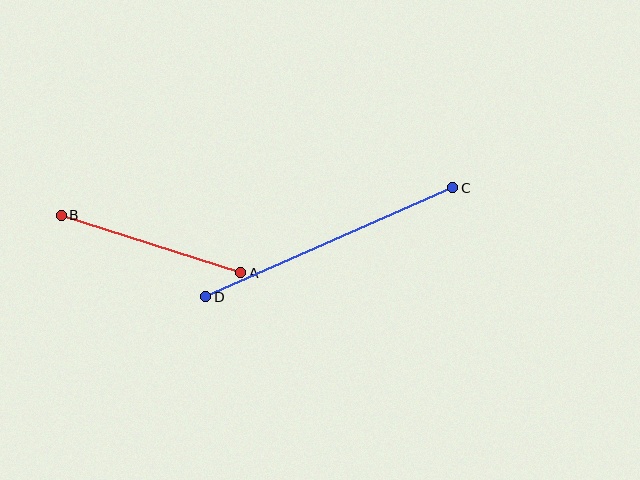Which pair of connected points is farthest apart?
Points C and D are farthest apart.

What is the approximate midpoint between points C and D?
The midpoint is at approximately (329, 242) pixels.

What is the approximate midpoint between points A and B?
The midpoint is at approximately (151, 244) pixels.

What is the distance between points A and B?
The distance is approximately 189 pixels.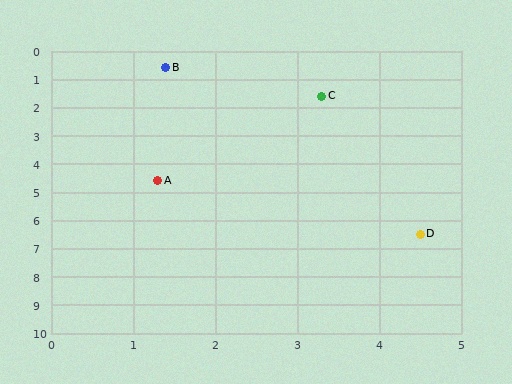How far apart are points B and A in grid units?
Points B and A are about 4.0 grid units apart.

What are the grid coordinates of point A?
Point A is at approximately (1.3, 4.6).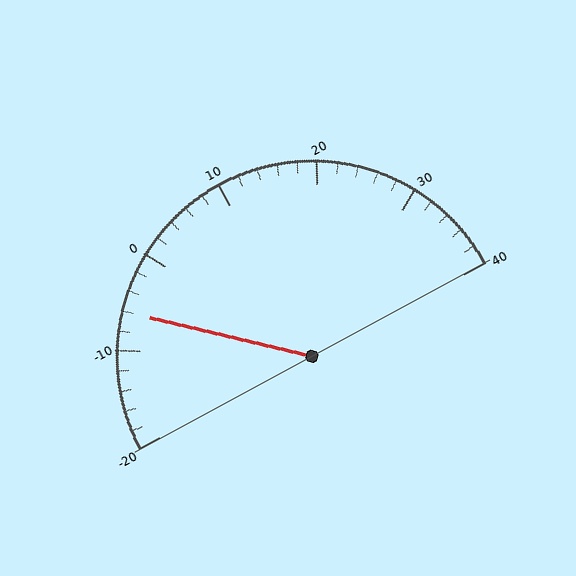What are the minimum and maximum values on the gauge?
The gauge ranges from -20 to 40.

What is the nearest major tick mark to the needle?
The nearest major tick mark is -10.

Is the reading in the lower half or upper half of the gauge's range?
The reading is in the lower half of the range (-20 to 40).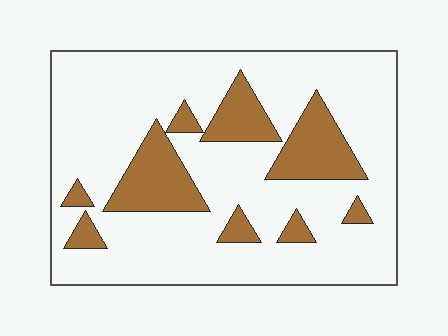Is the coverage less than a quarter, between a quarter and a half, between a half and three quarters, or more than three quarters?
Less than a quarter.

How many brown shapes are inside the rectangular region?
9.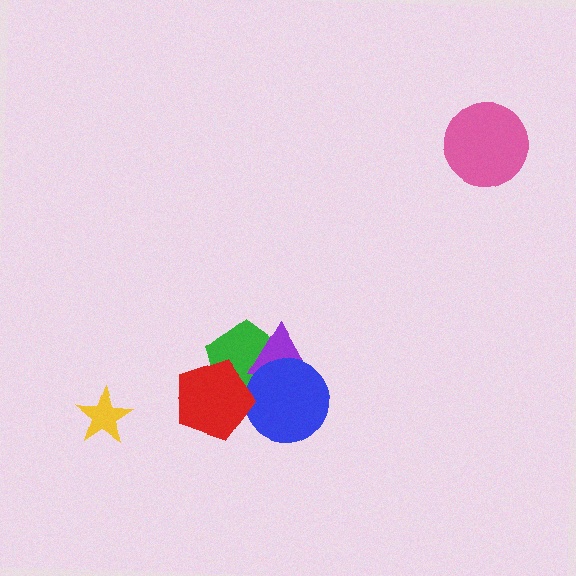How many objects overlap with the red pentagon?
2 objects overlap with the red pentagon.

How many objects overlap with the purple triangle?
2 objects overlap with the purple triangle.